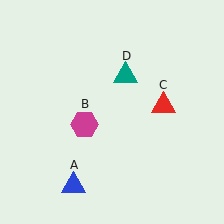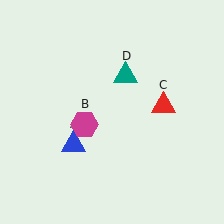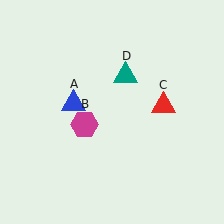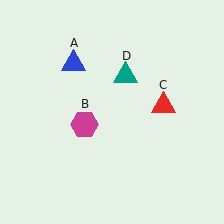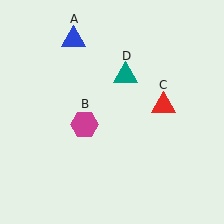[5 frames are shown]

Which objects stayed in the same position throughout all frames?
Magenta hexagon (object B) and red triangle (object C) and teal triangle (object D) remained stationary.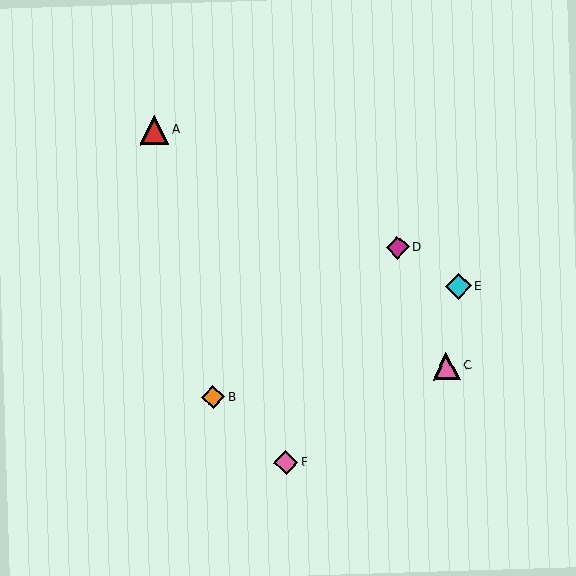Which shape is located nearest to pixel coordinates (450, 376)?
The pink triangle (labeled C) at (446, 366) is nearest to that location.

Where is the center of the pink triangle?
The center of the pink triangle is at (446, 366).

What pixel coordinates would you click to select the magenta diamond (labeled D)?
Click at (398, 247) to select the magenta diamond D.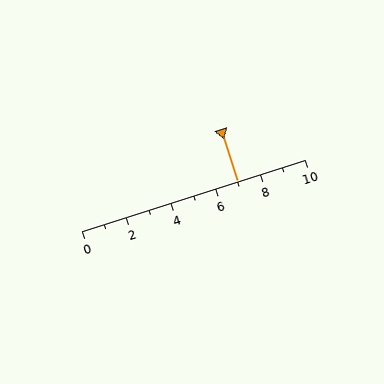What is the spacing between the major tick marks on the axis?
The major ticks are spaced 2 apart.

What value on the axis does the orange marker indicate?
The marker indicates approximately 7.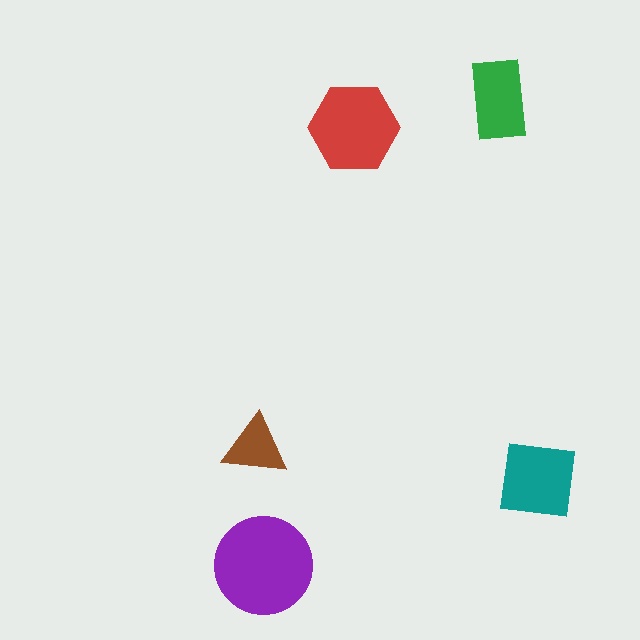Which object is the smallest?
The brown triangle.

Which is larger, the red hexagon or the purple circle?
The purple circle.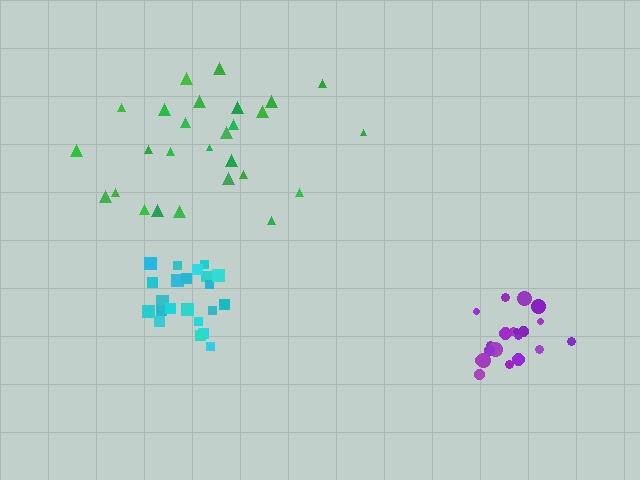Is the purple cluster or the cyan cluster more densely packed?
Cyan.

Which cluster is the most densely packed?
Cyan.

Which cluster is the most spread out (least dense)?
Green.